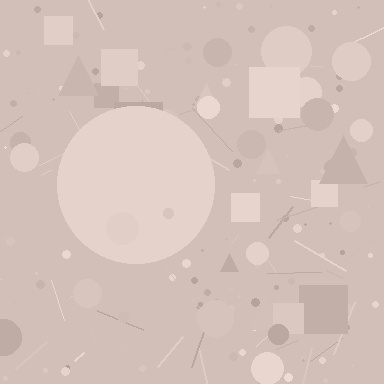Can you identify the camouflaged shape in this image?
The camouflaged shape is a circle.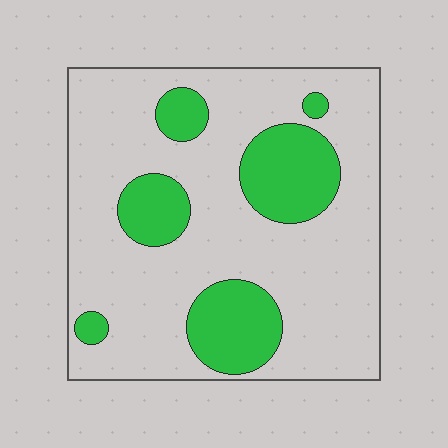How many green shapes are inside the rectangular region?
6.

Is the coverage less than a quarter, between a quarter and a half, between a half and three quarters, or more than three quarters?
Less than a quarter.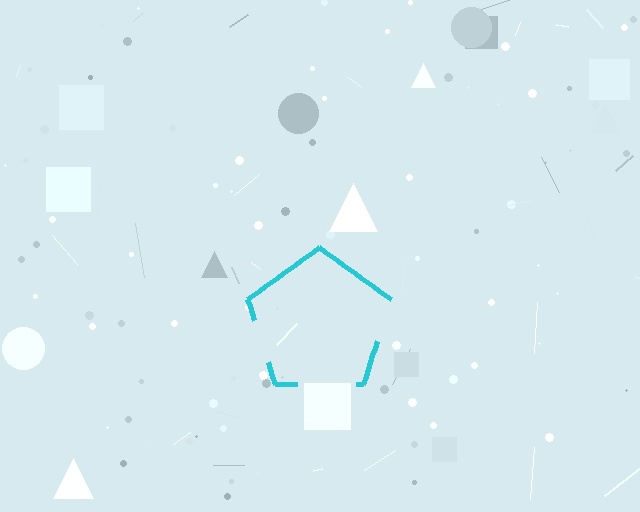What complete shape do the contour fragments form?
The contour fragments form a pentagon.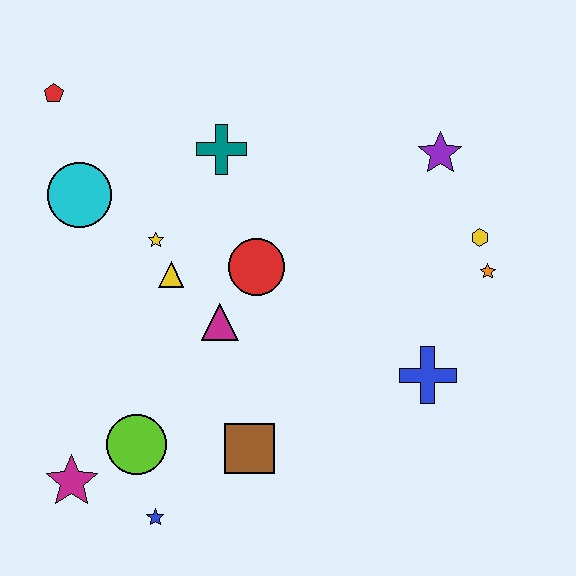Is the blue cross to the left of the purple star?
Yes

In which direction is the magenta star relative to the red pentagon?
The magenta star is below the red pentagon.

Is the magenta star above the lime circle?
No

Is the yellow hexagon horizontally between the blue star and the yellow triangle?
No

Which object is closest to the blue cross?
The orange star is closest to the blue cross.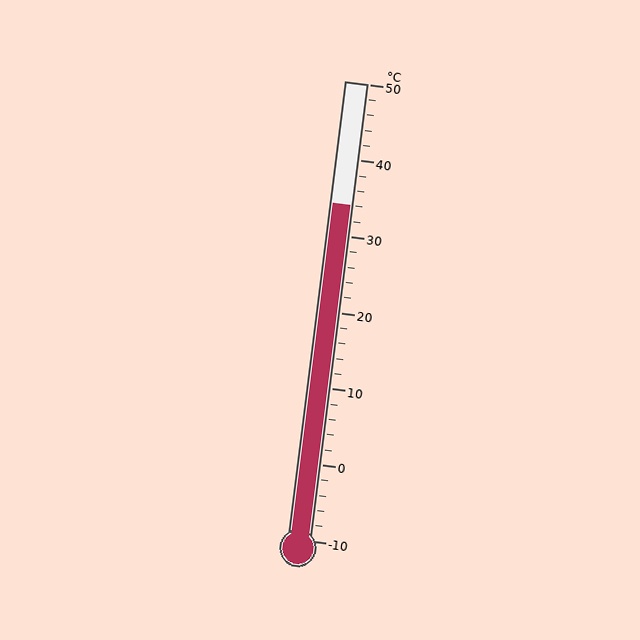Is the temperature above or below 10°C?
The temperature is above 10°C.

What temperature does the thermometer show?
The thermometer shows approximately 34°C.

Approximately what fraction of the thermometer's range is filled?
The thermometer is filled to approximately 75% of its range.